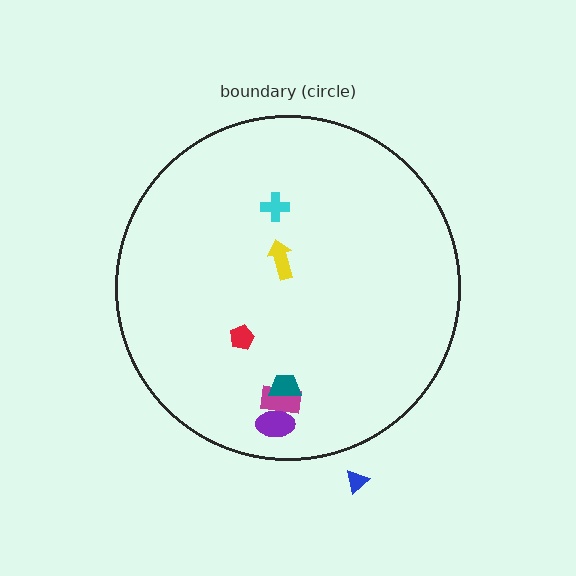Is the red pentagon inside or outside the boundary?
Inside.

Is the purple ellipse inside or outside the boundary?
Inside.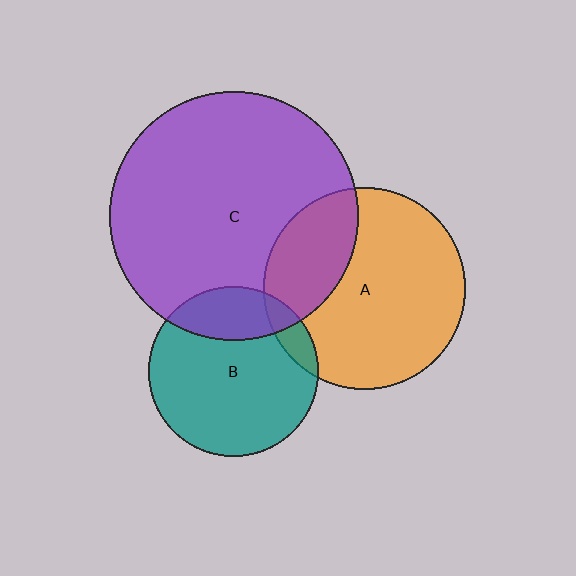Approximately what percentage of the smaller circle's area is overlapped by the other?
Approximately 20%.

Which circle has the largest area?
Circle C (purple).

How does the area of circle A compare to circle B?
Approximately 1.4 times.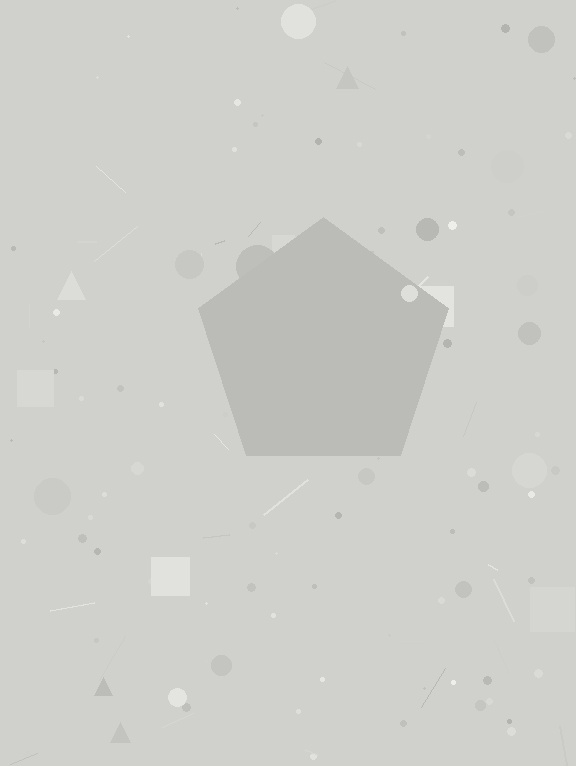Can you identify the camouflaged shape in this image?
The camouflaged shape is a pentagon.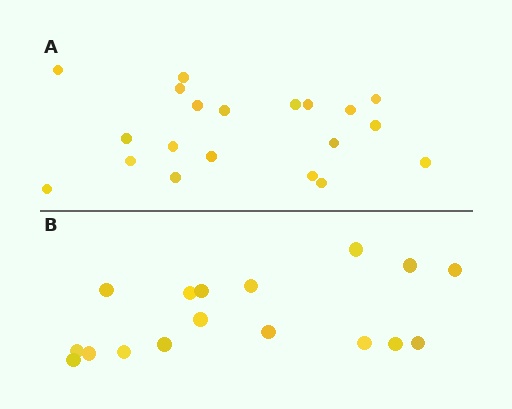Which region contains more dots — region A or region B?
Region A (the top region) has more dots.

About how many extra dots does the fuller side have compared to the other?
Region A has just a few more — roughly 2 or 3 more dots than region B.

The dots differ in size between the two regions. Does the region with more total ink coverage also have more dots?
No. Region B has more total ink coverage because its dots are larger, but region A actually contains more individual dots. Total area can be misleading — the number of items is what matters here.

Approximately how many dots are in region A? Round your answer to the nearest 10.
About 20 dots.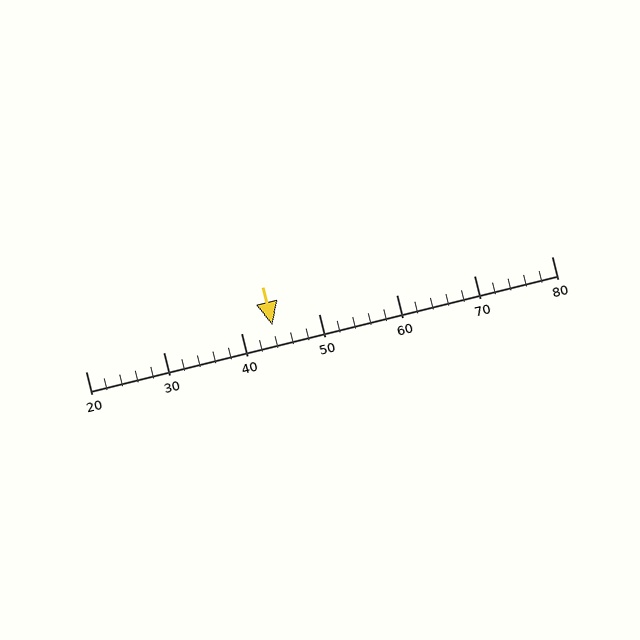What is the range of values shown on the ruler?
The ruler shows values from 20 to 80.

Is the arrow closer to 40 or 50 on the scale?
The arrow is closer to 40.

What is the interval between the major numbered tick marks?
The major tick marks are spaced 10 units apart.